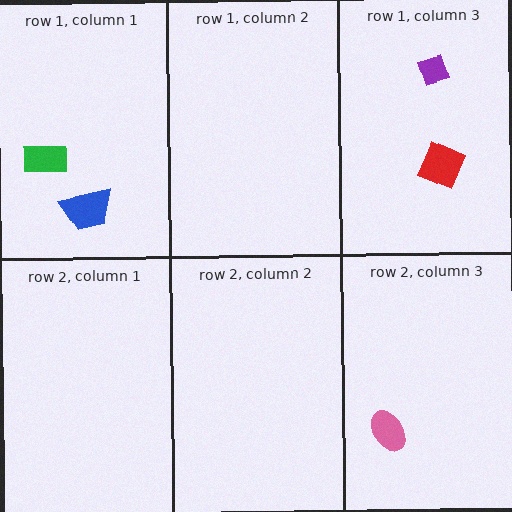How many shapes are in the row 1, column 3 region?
2.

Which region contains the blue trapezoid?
The row 1, column 1 region.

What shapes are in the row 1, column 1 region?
The blue trapezoid, the green rectangle.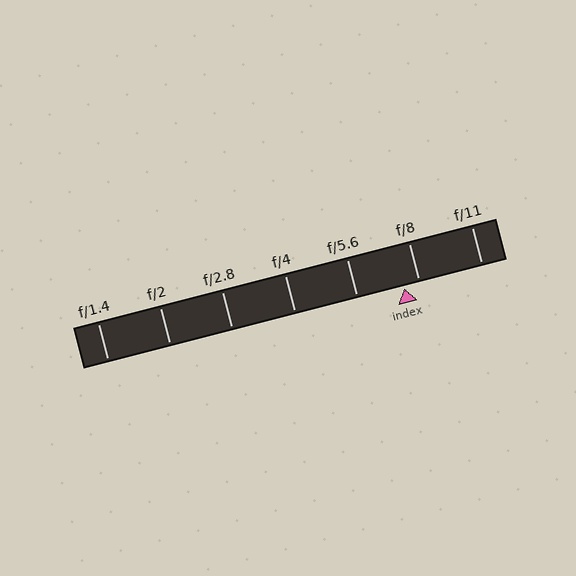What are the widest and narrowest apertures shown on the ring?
The widest aperture shown is f/1.4 and the narrowest is f/11.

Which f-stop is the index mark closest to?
The index mark is closest to f/8.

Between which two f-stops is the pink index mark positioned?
The index mark is between f/5.6 and f/8.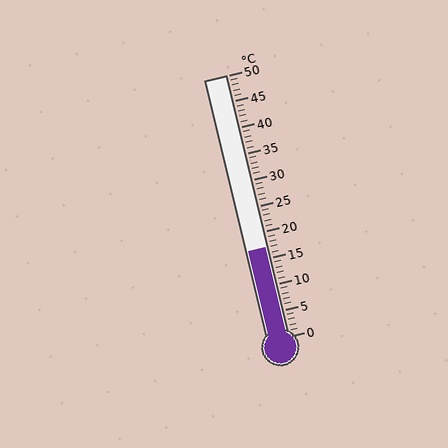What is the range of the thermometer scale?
The thermometer scale ranges from 0°C to 50°C.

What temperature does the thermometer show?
The thermometer shows approximately 17°C.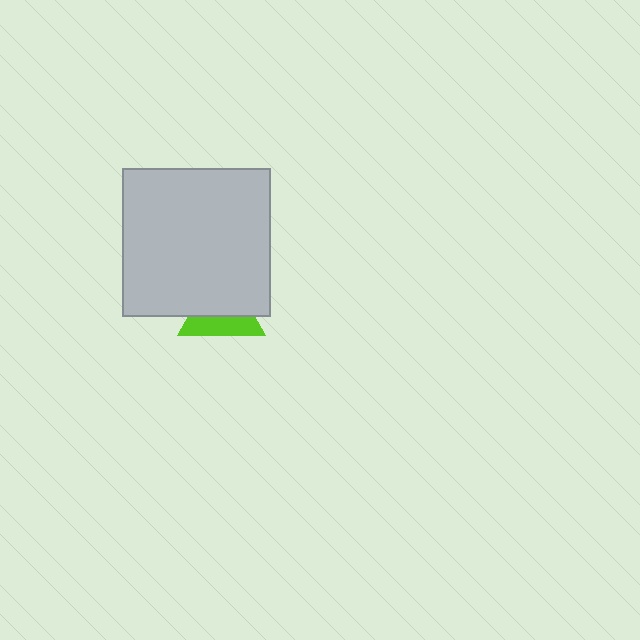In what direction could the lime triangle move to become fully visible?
The lime triangle could move down. That would shift it out from behind the light gray square entirely.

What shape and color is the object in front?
The object in front is a light gray square.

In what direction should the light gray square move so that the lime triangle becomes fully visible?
The light gray square should move up. That is the shortest direction to clear the overlap and leave the lime triangle fully visible.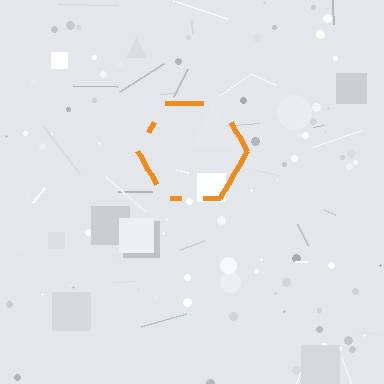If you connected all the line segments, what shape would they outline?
They would outline a hexagon.